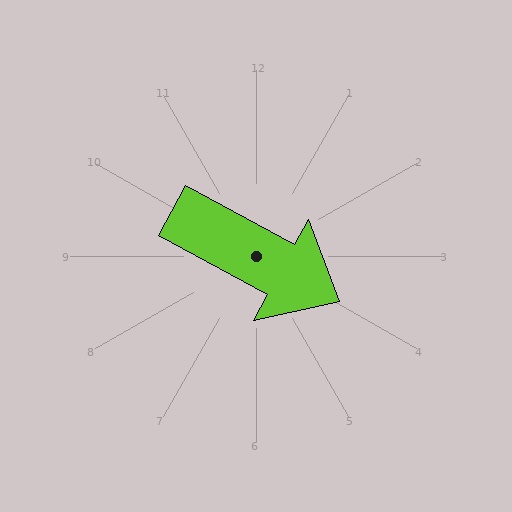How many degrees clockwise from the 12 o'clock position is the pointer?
Approximately 118 degrees.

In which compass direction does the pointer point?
Southeast.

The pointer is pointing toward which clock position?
Roughly 4 o'clock.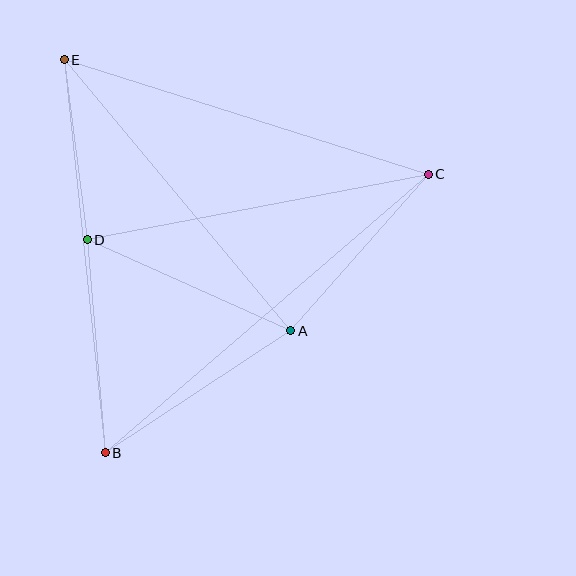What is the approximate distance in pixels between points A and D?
The distance between A and D is approximately 223 pixels.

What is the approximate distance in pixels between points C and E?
The distance between C and E is approximately 381 pixels.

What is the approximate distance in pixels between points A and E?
The distance between A and E is approximately 353 pixels.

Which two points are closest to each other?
Points D and E are closest to each other.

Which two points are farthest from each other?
Points B and C are farthest from each other.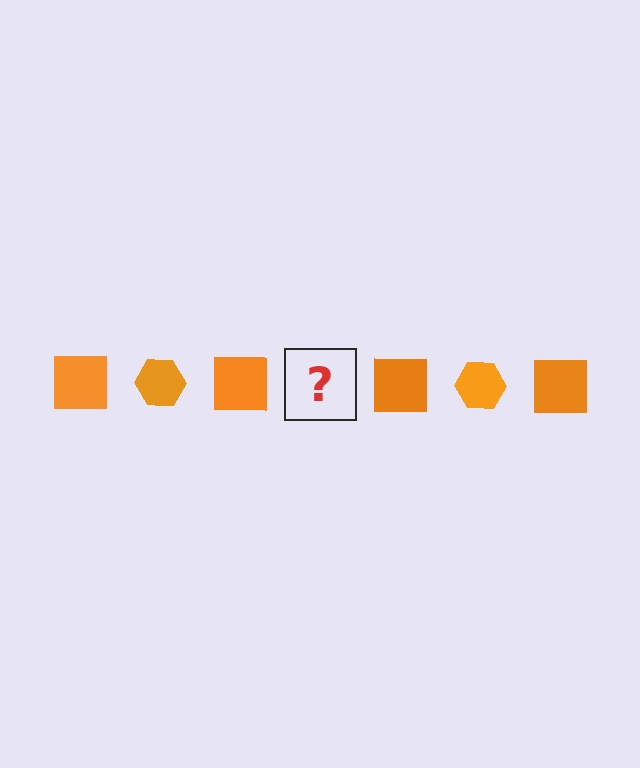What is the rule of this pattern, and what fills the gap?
The rule is that the pattern cycles through square, hexagon shapes in orange. The gap should be filled with an orange hexagon.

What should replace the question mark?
The question mark should be replaced with an orange hexagon.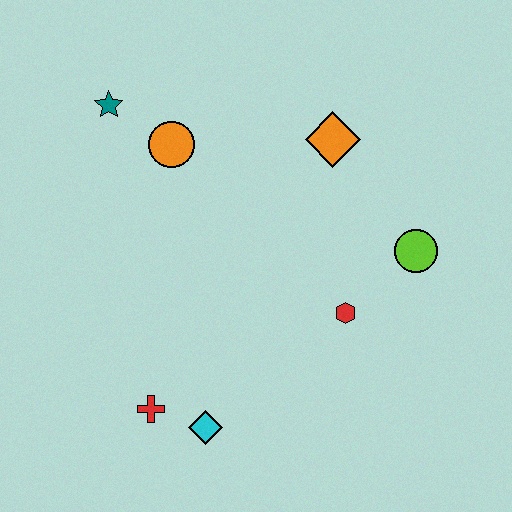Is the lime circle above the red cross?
Yes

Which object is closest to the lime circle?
The red hexagon is closest to the lime circle.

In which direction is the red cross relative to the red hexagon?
The red cross is to the left of the red hexagon.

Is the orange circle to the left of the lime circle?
Yes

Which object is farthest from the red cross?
The orange diamond is farthest from the red cross.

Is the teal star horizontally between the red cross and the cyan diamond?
No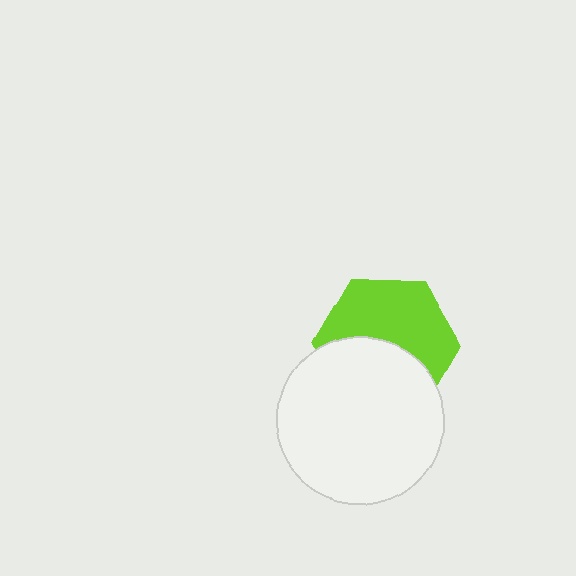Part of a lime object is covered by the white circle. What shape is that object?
It is a hexagon.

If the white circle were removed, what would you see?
You would see the complete lime hexagon.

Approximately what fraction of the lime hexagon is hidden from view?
Roughly 45% of the lime hexagon is hidden behind the white circle.